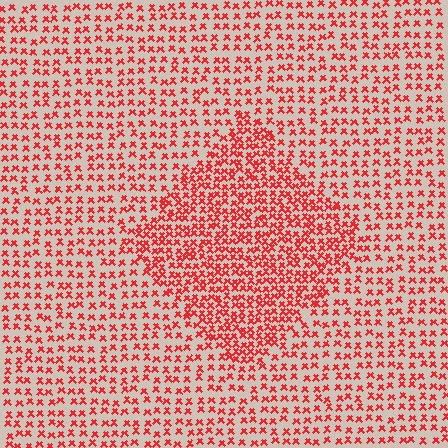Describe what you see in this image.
The image contains small red elements arranged at two different densities. A diamond-shaped region is visible where the elements are more densely packed than the surrounding area.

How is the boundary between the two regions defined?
The boundary is defined by a change in element density (approximately 1.8x ratio). All elements are the same color, size, and shape.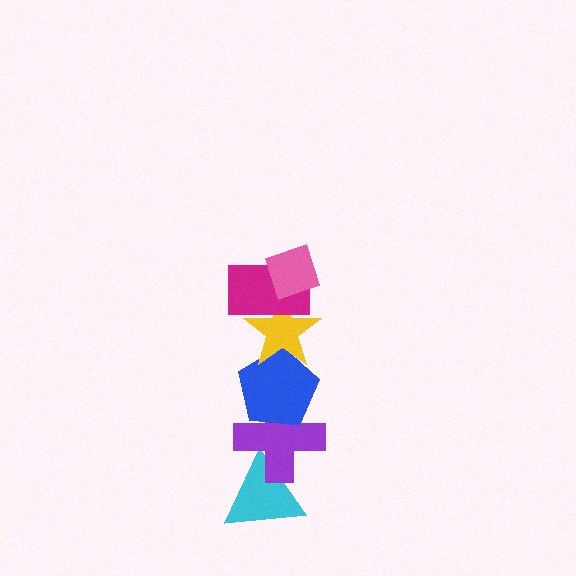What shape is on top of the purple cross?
The blue pentagon is on top of the purple cross.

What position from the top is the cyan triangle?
The cyan triangle is 6th from the top.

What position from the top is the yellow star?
The yellow star is 3rd from the top.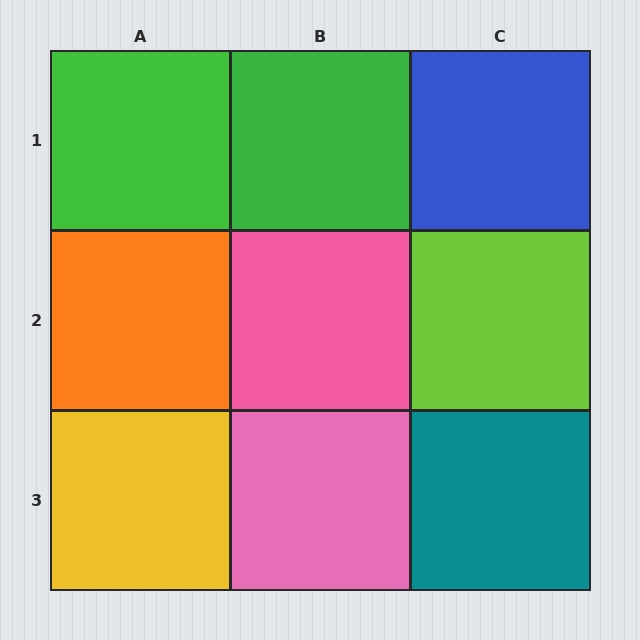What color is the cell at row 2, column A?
Orange.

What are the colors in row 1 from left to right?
Green, green, blue.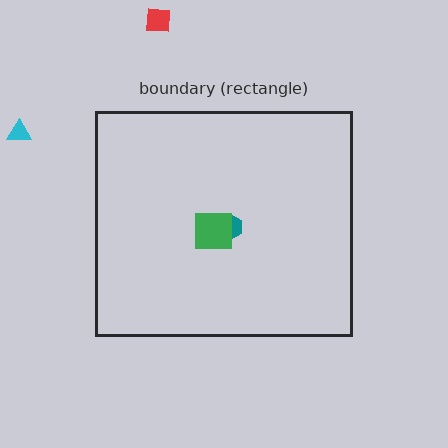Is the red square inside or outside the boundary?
Outside.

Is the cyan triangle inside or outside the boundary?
Outside.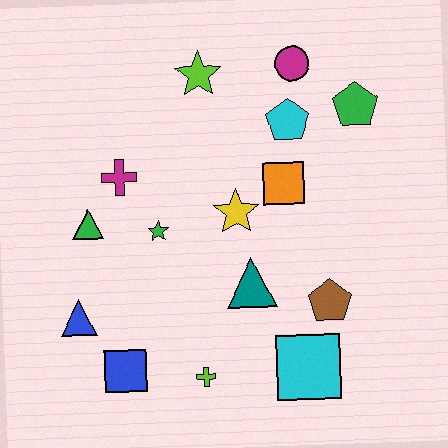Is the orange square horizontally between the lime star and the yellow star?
No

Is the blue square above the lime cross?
Yes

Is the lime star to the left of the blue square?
No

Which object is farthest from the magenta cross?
The cyan square is farthest from the magenta cross.